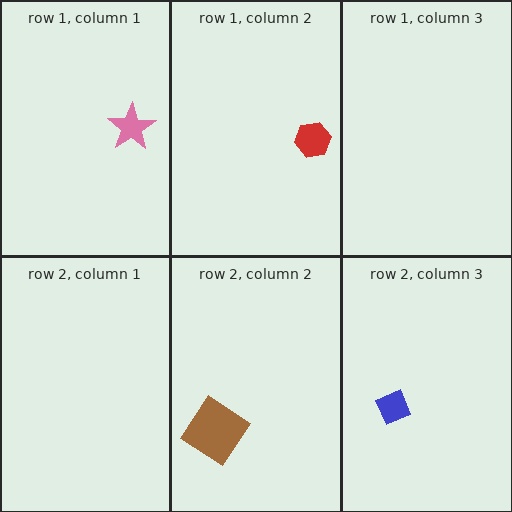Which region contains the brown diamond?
The row 2, column 2 region.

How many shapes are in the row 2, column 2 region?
1.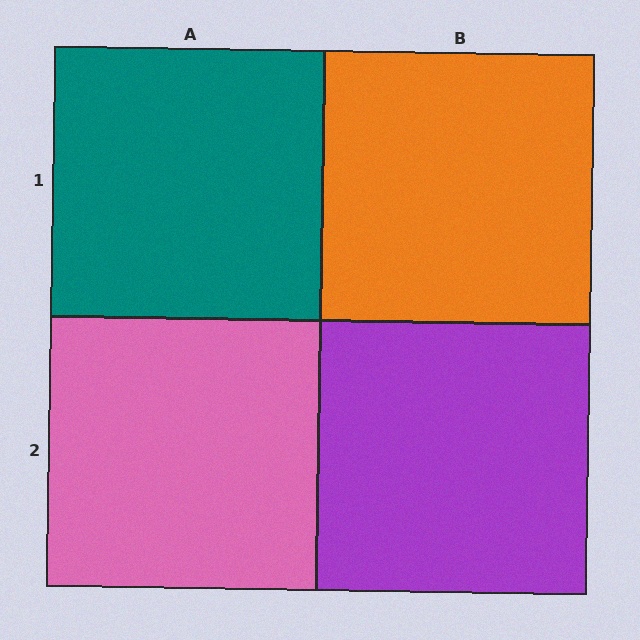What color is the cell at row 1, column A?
Teal.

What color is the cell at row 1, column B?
Orange.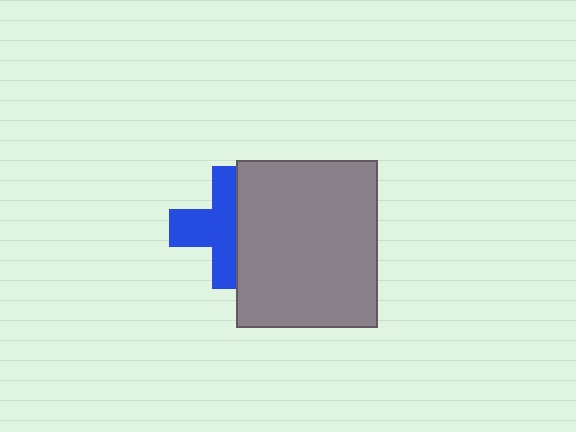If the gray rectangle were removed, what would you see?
You would see the complete blue cross.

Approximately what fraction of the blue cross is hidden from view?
Roughly 42% of the blue cross is hidden behind the gray rectangle.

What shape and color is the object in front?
The object in front is a gray rectangle.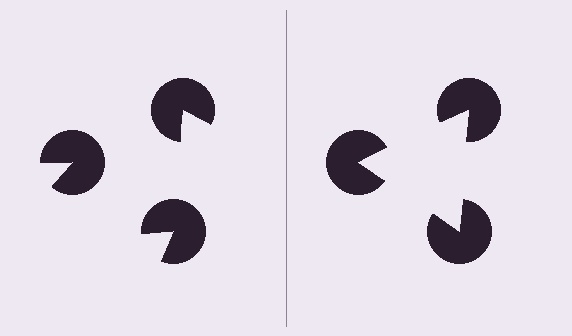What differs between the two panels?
The pac-man discs are positioned identically on both sides; only the wedge orientations differ. On the right they align to a triangle; on the left they are misaligned.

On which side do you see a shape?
An illusory triangle appears on the right side. On the left side the wedge cuts are rotated, so no coherent shape forms.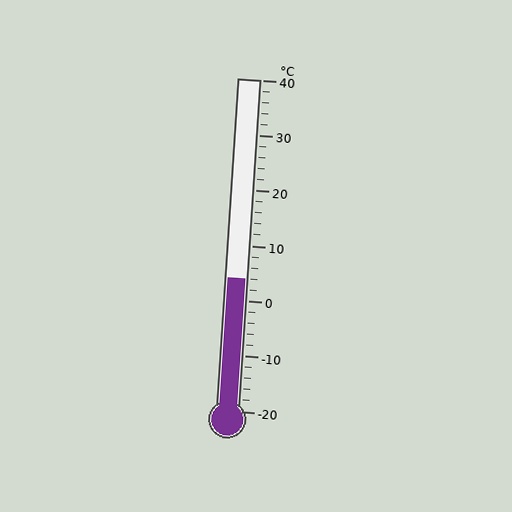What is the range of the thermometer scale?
The thermometer scale ranges from -20°C to 40°C.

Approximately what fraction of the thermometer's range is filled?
The thermometer is filled to approximately 40% of its range.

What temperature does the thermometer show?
The thermometer shows approximately 4°C.